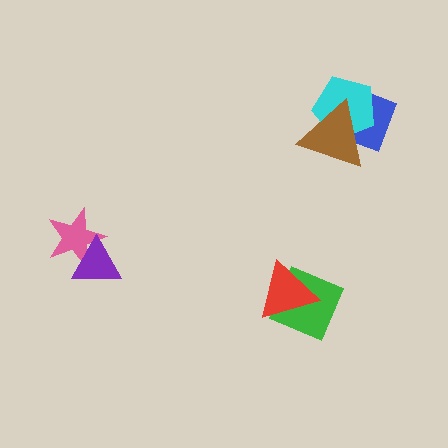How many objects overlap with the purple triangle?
1 object overlaps with the purple triangle.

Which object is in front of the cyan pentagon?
The brown triangle is in front of the cyan pentagon.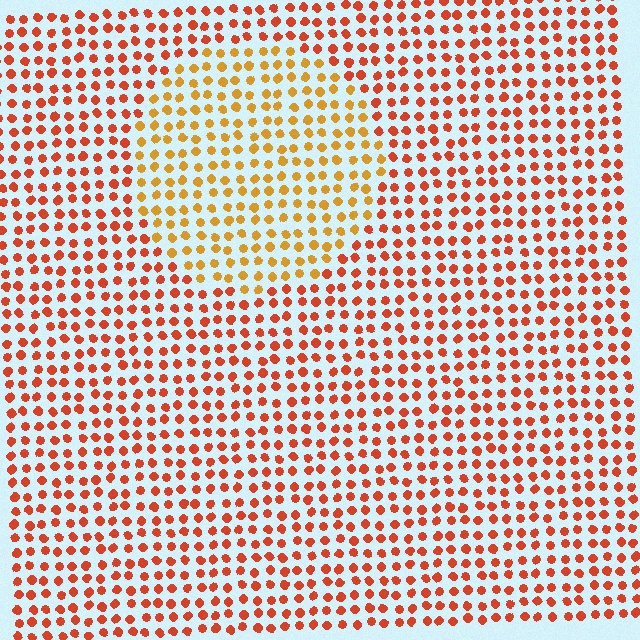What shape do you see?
I see a circle.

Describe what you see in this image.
The image is filled with small red elements in a uniform arrangement. A circle-shaped region is visible where the elements are tinted to a slightly different hue, forming a subtle color boundary.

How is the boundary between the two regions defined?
The boundary is defined purely by a slight shift in hue (about 31 degrees). Spacing, size, and orientation are identical on both sides.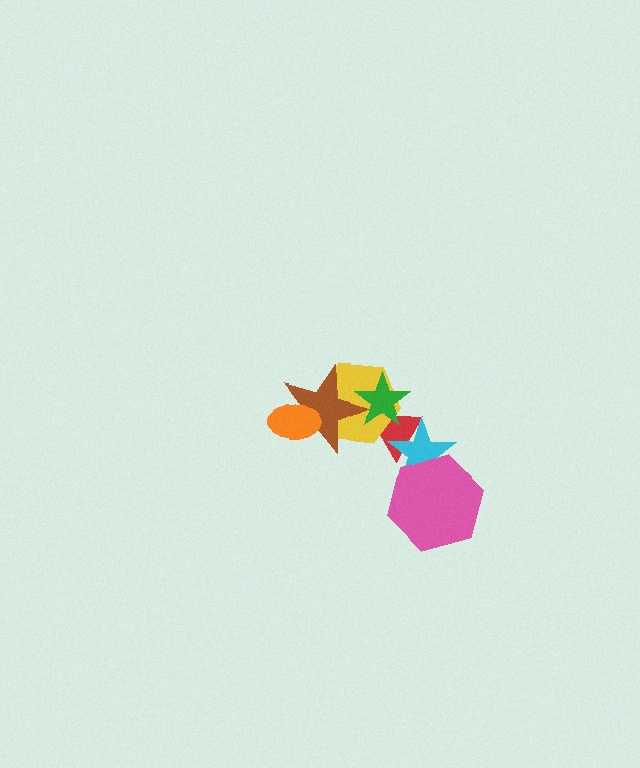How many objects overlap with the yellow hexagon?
3 objects overlap with the yellow hexagon.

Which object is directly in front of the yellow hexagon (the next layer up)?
The green star is directly in front of the yellow hexagon.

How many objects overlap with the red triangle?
3 objects overlap with the red triangle.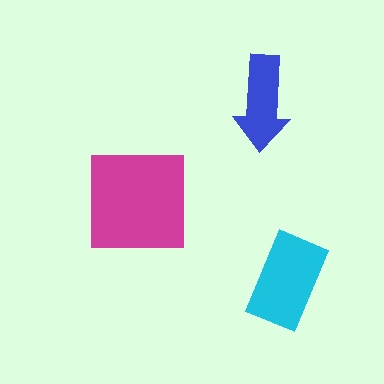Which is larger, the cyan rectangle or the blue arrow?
The cyan rectangle.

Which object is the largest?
The magenta square.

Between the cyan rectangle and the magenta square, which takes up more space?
The magenta square.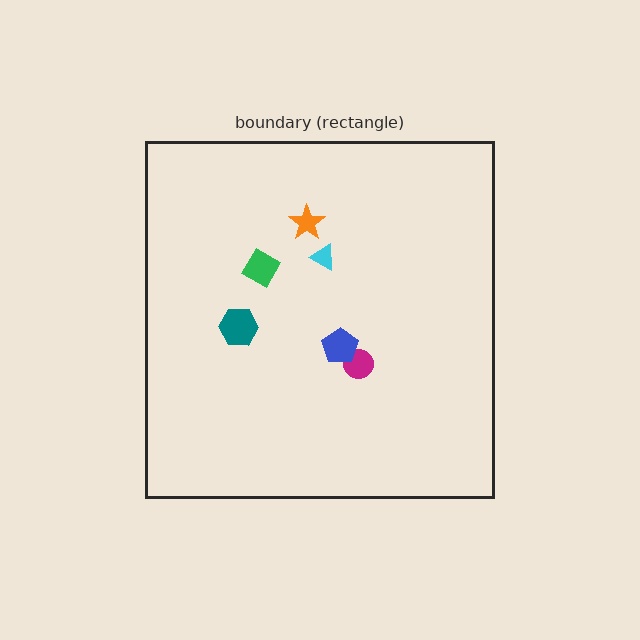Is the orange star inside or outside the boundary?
Inside.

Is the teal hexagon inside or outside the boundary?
Inside.